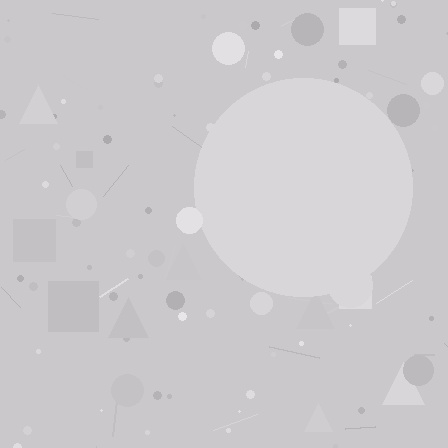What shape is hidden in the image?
A circle is hidden in the image.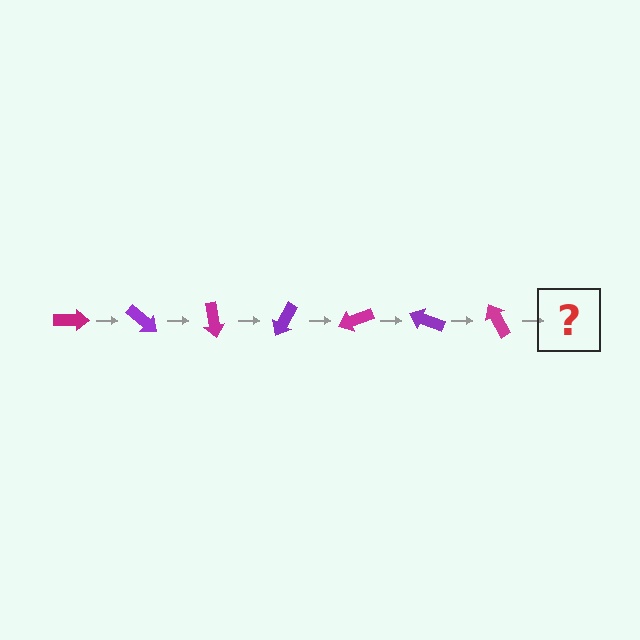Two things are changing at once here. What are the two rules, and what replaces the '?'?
The two rules are that it rotates 40 degrees each step and the color cycles through magenta and purple. The '?' should be a purple arrow, rotated 280 degrees from the start.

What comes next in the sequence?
The next element should be a purple arrow, rotated 280 degrees from the start.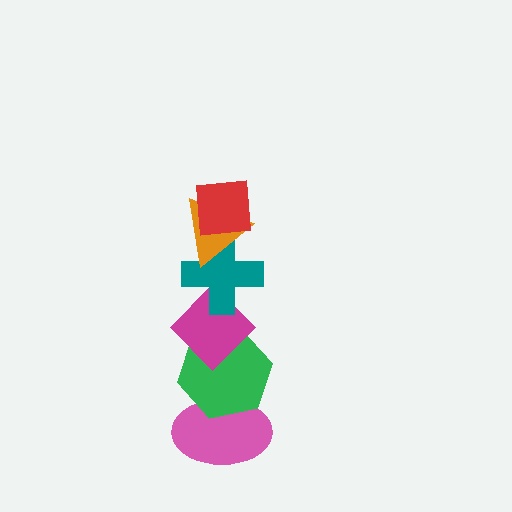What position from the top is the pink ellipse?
The pink ellipse is 6th from the top.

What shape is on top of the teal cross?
The orange triangle is on top of the teal cross.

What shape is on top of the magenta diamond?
The teal cross is on top of the magenta diamond.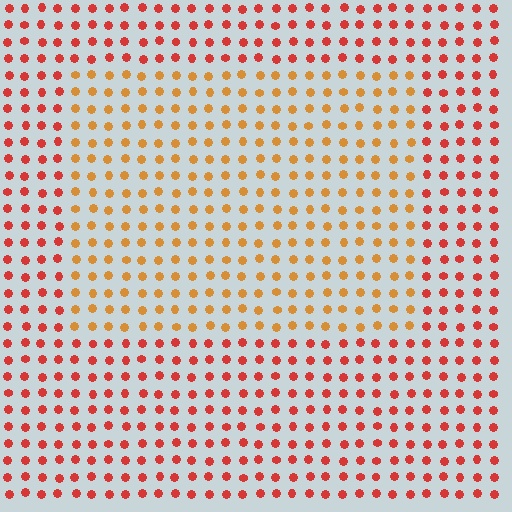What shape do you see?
I see a rectangle.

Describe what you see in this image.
The image is filled with small red elements in a uniform arrangement. A rectangle-shaped region is visible where the elements are tinted to a slightly different hue, forming a subtle color boundary.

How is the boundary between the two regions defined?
The boundary is defined purely by a slight shift in hue (about 33 degrees). Spacing, size, and orientation are identical on both sides.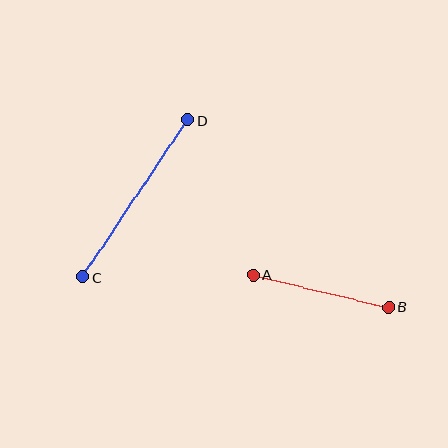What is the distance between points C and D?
The distance is approximately 189 pixels.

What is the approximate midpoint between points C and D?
The midpoint is at approximately (135, 199) pixels.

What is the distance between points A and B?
The distance is approximately 139 pixels.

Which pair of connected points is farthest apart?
Points C and D are farthest apart.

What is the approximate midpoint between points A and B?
The midpoint is at approximately (321, 291) pixels.